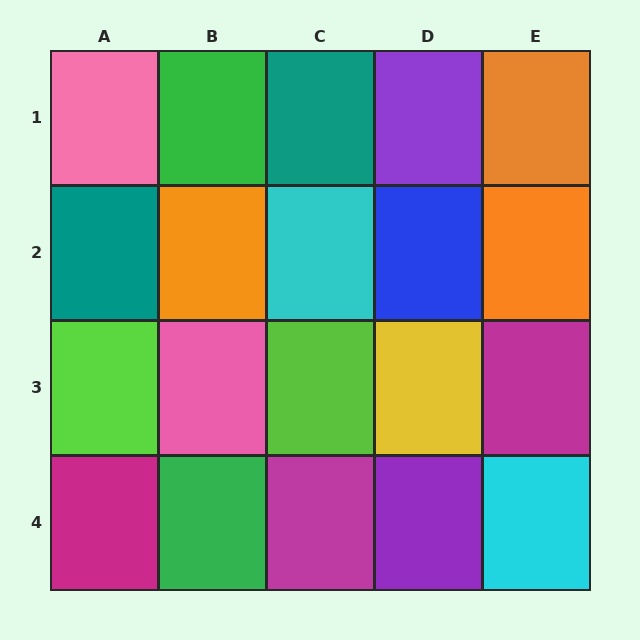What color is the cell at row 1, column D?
Purple.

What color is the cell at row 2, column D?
Blue.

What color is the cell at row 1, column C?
Teal.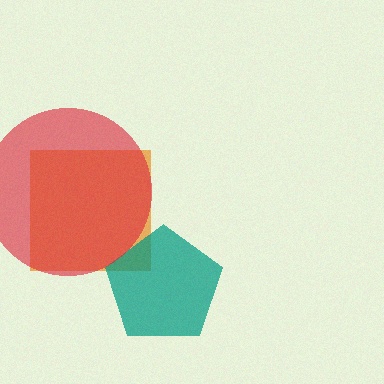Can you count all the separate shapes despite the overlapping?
Yes, there are 3 separate shapes.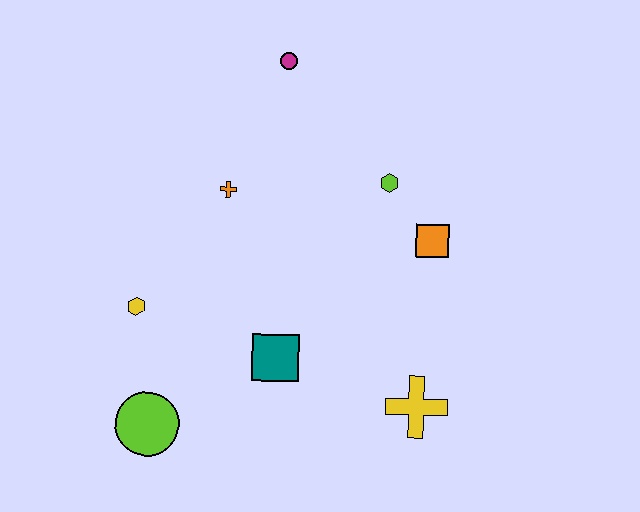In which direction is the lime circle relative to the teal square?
The lime circle is to the left of the teal square.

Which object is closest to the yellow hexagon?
The lime circle is closest to the yellow hexagon.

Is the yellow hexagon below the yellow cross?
No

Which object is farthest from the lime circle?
The magenta circle is farthest from the lime circle.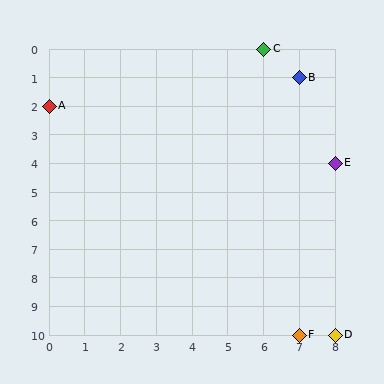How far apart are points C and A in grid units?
Points C and A are 6 columns and 2 rows apart (about 6.3 grid units diagonally).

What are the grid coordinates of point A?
Point A is at grid coordinates (0, 2).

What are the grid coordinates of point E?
Point E is at grid coordinates (8, 4).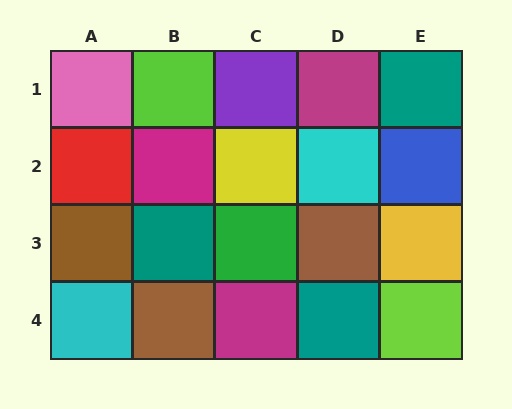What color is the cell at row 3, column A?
Brown.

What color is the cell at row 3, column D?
Brown.